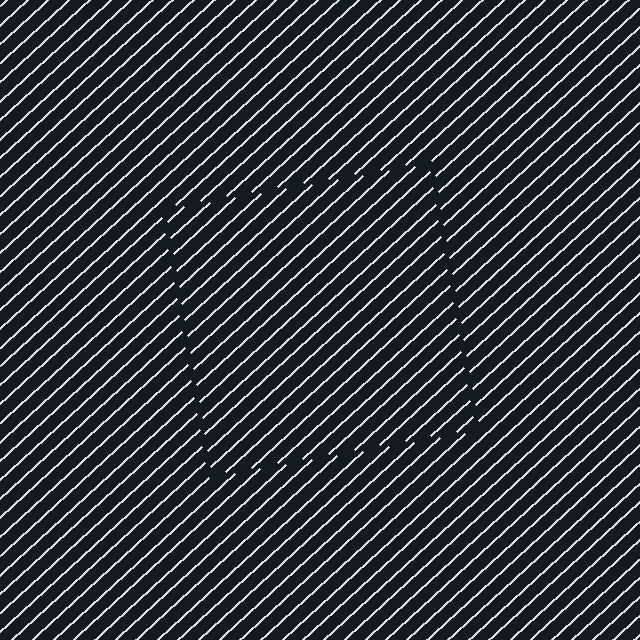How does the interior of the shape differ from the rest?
The interior of the shape contains the same grating, shifted by half a period — the contour is defined by the phase discontinuity where line-ends from the inner and outer gratings abut.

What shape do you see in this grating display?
An illusory square. The interior of the shape contains the same grating, shifted by half a period — the contour is defined by the phase discontinuity where line-ends from the inner and outer gratings abut.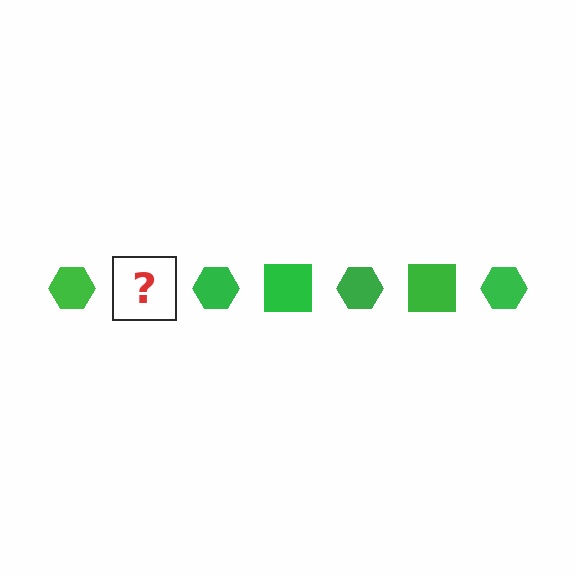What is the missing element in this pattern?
The missing element is a green square.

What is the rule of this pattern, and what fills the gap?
The rule is that the pattern cycles through hexagon, square shapes in green. The gap should be filled with a green square.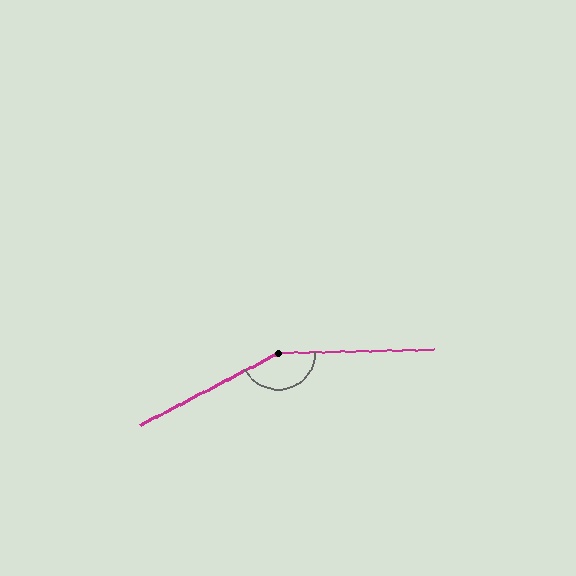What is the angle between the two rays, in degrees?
Approximately 153 degrees.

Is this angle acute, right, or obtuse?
It is obtuse.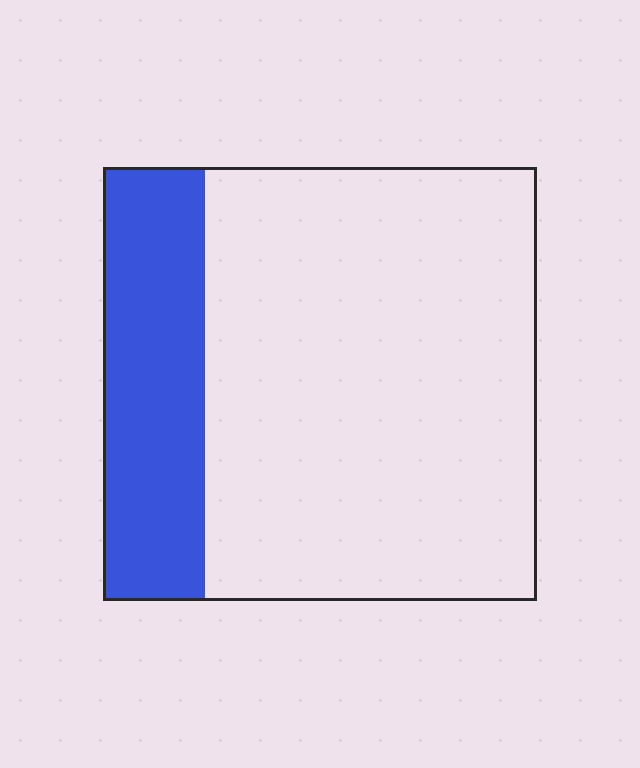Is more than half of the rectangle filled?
No.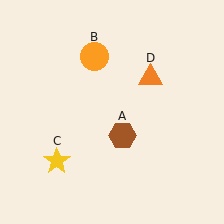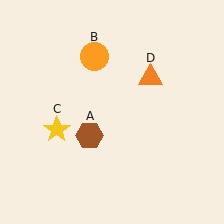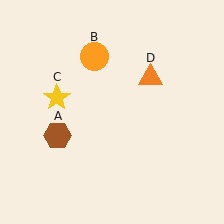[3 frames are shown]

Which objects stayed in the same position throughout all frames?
Orange circle (object B) and orange triangle (object D) remained stationary.